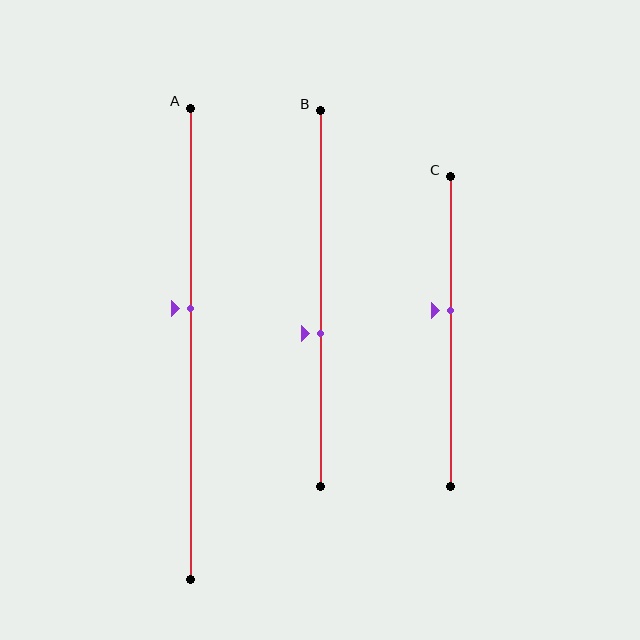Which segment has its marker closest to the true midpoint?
Segment C has its marker closest to the true midpoint.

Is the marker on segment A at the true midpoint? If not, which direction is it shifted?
No, the marker on segment A is shifted upward by about 8% of the segment length.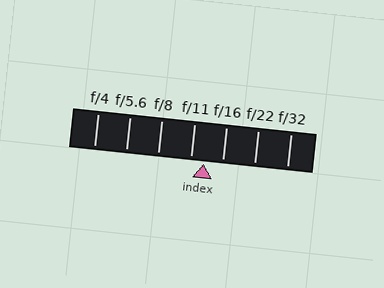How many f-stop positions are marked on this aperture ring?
There are 7 f-stop positions marked.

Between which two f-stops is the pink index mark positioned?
The index mark is between f/11 and f/16.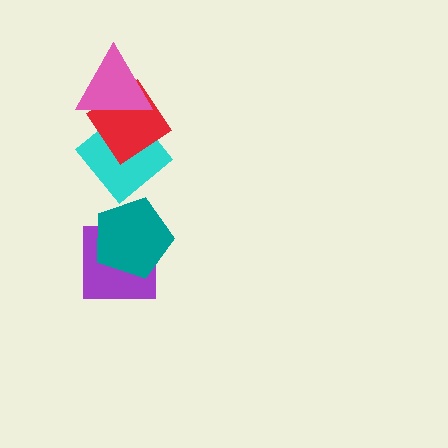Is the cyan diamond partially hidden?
Yes, it is partially covered by another shape.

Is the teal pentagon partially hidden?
No, no other shape covers it.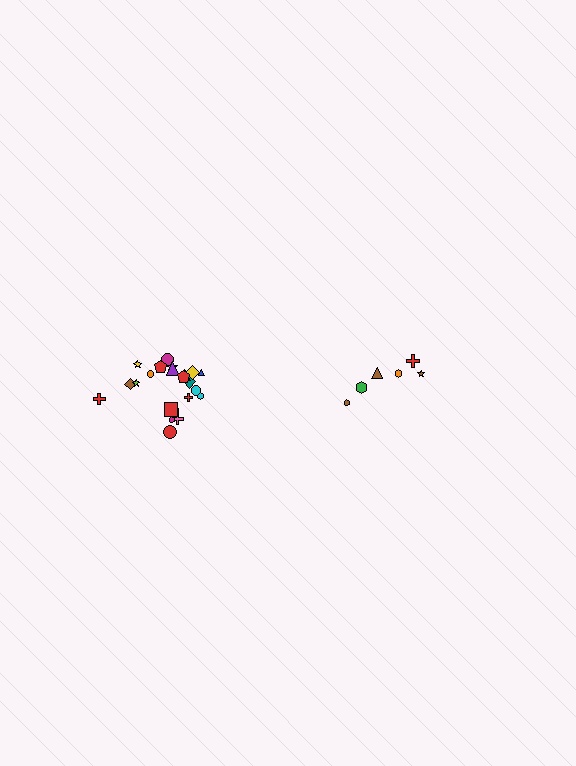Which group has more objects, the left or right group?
The left group.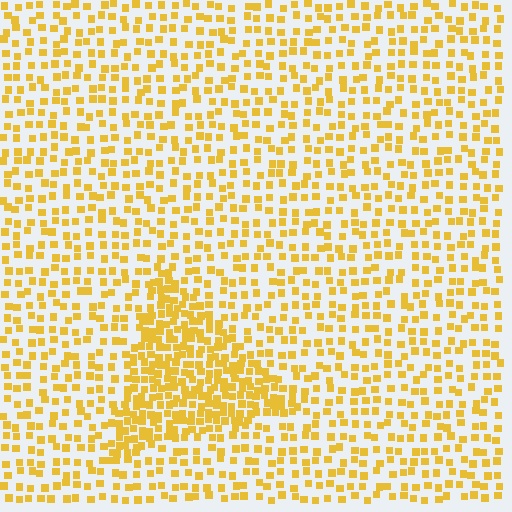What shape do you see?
I see a triangle.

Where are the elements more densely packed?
The elements are more densely packed inside the triangle boundary.